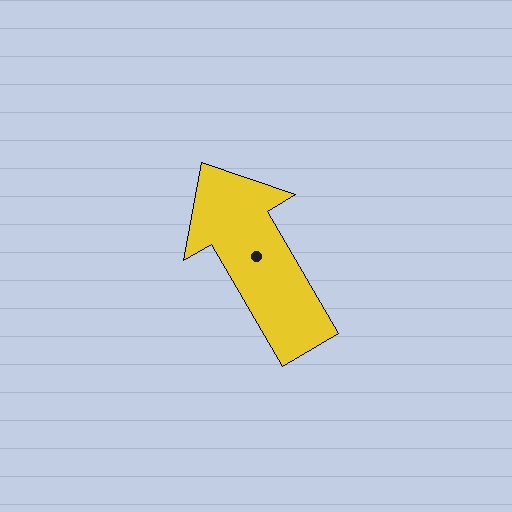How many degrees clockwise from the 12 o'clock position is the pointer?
Approximately 330 degrees.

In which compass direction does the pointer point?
Northwest.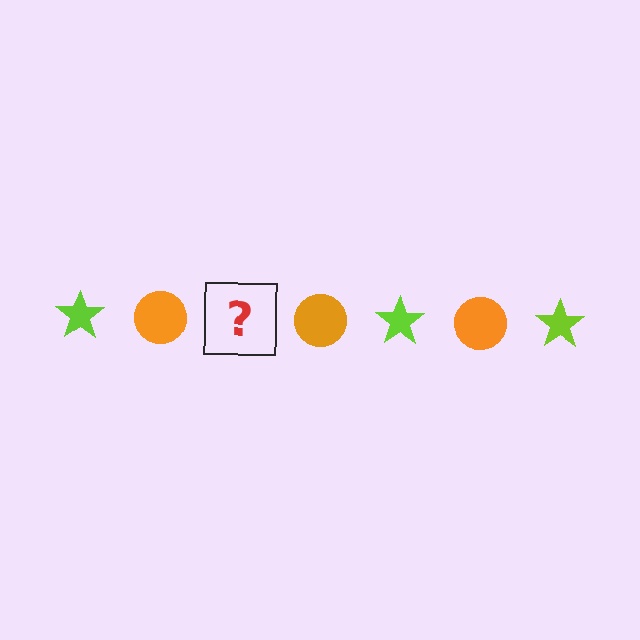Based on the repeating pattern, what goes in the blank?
The blank should be a lime star.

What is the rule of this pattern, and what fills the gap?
The rule is that the pattern alternates between lime star and orange circle. The gap should be filled with a lime star.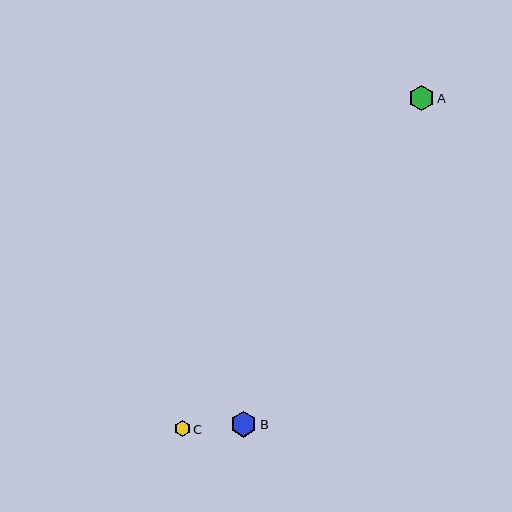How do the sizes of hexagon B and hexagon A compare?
Hexagon B and hexagon A are approximately the same size.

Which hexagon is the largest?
Hexagon B is the largest with a size of approximately 26 pixels.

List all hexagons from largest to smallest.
From largest to smallest: B, A, C.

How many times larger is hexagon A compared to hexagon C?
Hexagon A is approximately 1.6 times the size of hexagon C.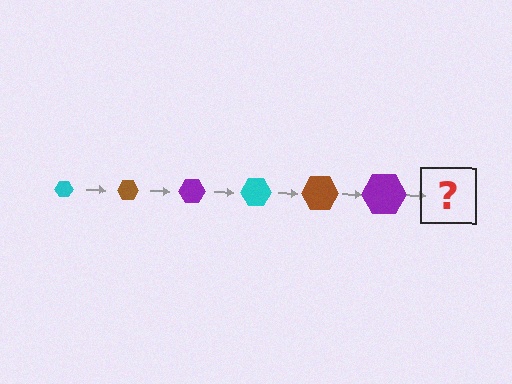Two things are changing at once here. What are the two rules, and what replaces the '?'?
The two rules are that the hexagon grows larger each step and the color cycles through cyan, brown, and purple. The '?' should be a cyan hexagon, larger than the previous one.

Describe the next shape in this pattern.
It should be a cyan hexagon, larger than the previous one.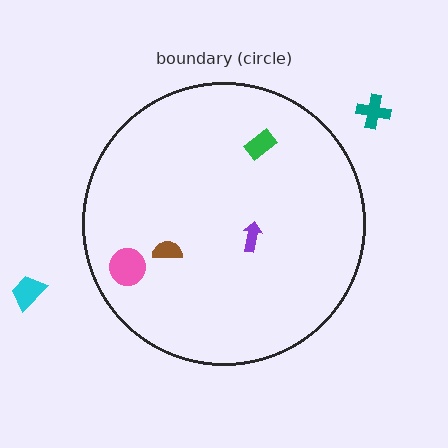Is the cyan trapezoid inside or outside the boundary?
Outside.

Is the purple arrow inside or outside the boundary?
Inside.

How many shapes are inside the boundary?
4 inside, 2 outside.